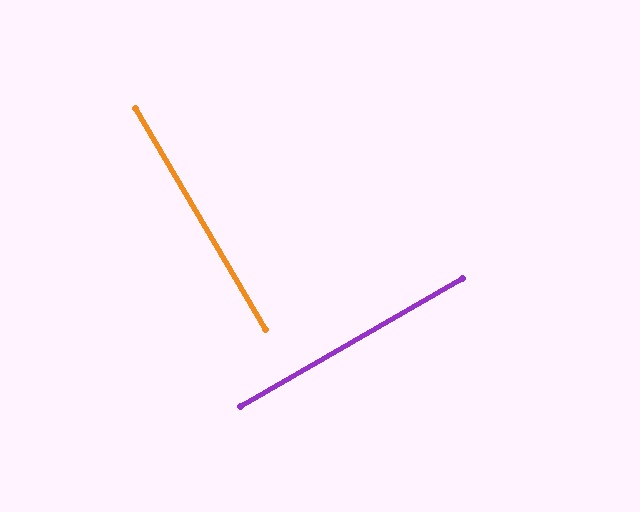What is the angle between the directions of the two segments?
Approximately 90 degrees.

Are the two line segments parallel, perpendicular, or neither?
Perpendicular — they meet at approximately 90°.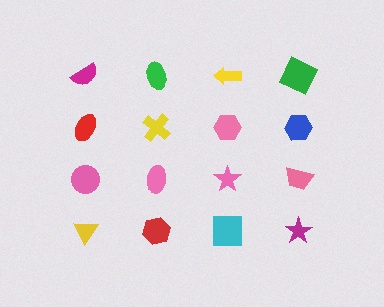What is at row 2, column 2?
A yellow cross.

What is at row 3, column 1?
A pink circle.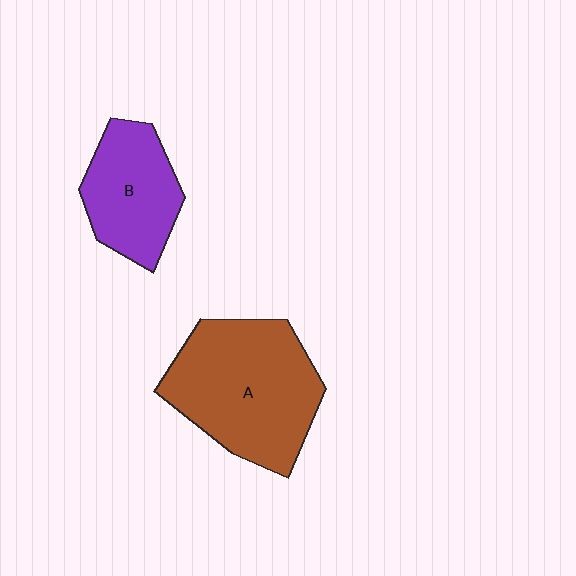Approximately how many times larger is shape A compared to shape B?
Approximately 1.7 times.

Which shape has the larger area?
Shape A (brown).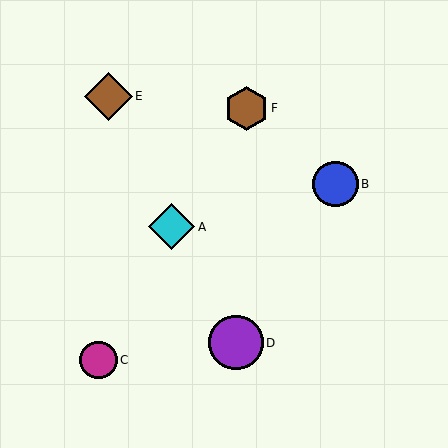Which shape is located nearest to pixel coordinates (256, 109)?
The brown hexagon (labeled F) at (247, 108) is nearest to that location.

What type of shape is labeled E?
Shape E is a brown diamond.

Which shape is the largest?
The purple circle (labeled D) is the largest.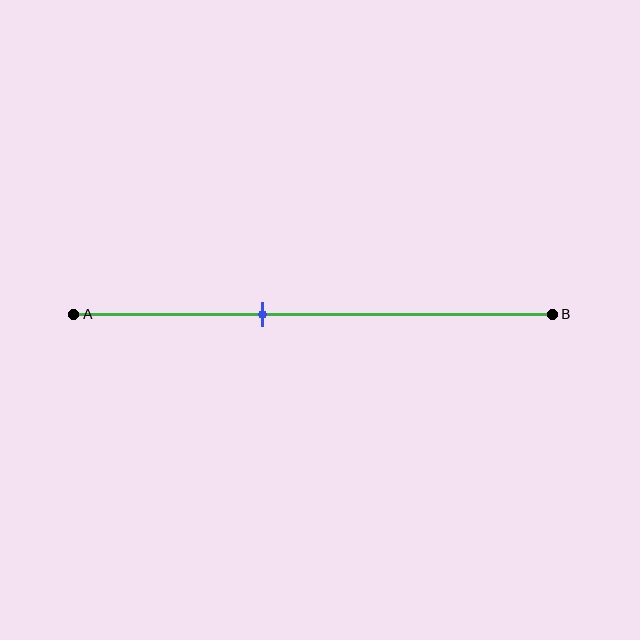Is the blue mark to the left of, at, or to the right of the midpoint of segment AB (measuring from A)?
The blue mark is to the left of the midpoint of segment AB.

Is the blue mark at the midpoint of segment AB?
No, the mark is at about 40% from A, not at the 50% midpoint.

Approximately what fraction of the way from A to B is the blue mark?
The blue mark is approximately 40% of the way from A to B.